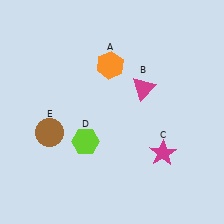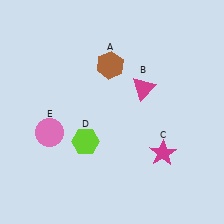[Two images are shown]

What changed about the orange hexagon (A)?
In Image 1, A is orange. In Image 2, it changed to brown.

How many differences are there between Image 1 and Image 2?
There are 2 differences between the two images.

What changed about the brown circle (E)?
In Image 1, E is brown. In Image 2, it changed to pink.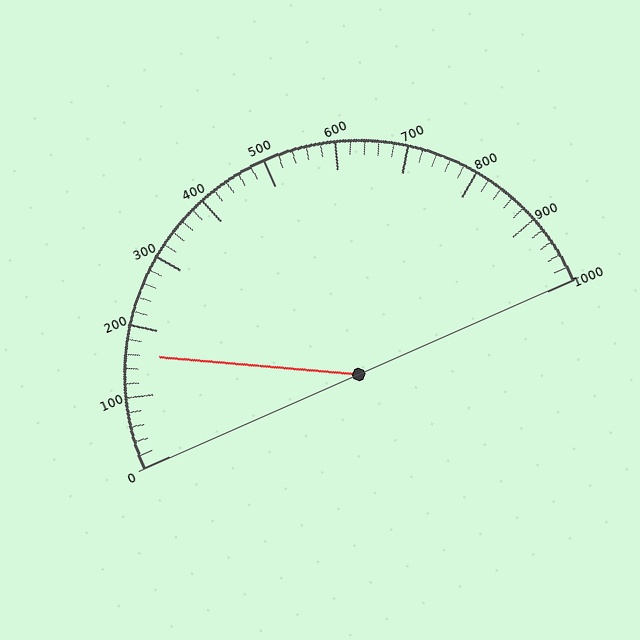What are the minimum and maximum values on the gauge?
The gauge ranges from 0 to 1000.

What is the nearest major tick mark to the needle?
The nearest major tick mark is 200.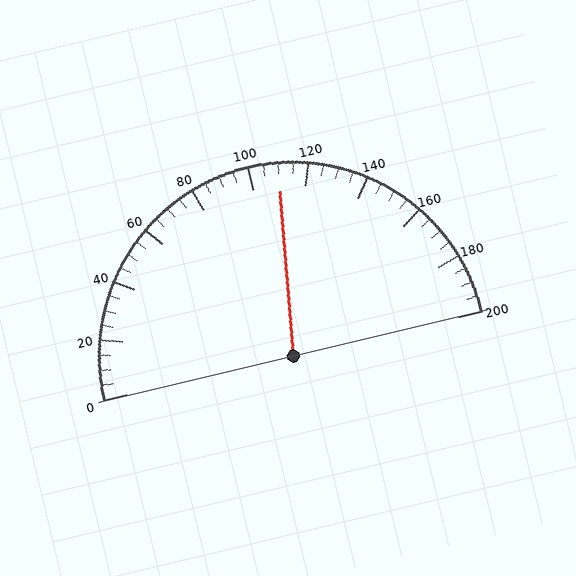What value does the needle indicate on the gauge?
The needle indicates approximately 110.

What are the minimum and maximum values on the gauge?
The gauge ranges from 0 to 200.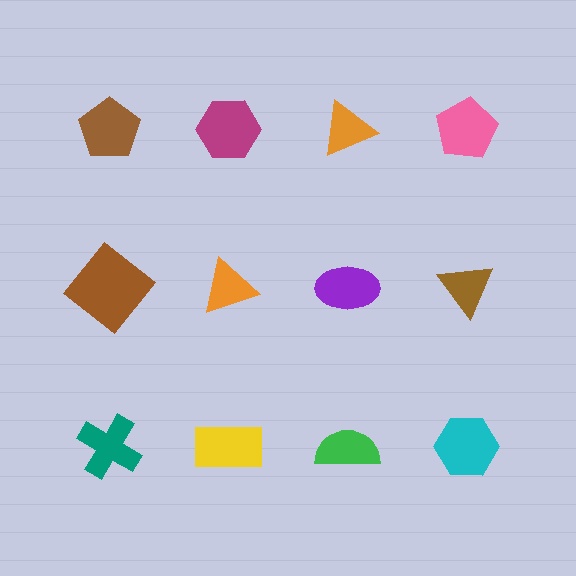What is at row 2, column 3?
A purple ellipse.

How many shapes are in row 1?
4 shapes.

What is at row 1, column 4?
A pink pentagon.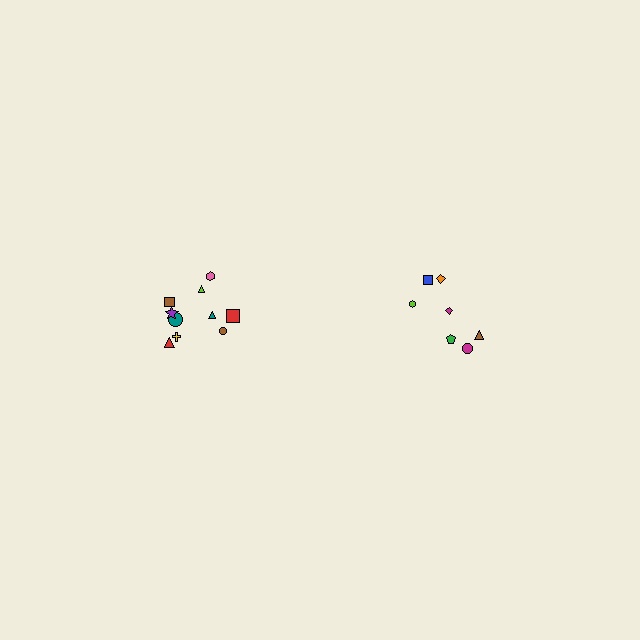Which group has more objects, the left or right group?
The left group.